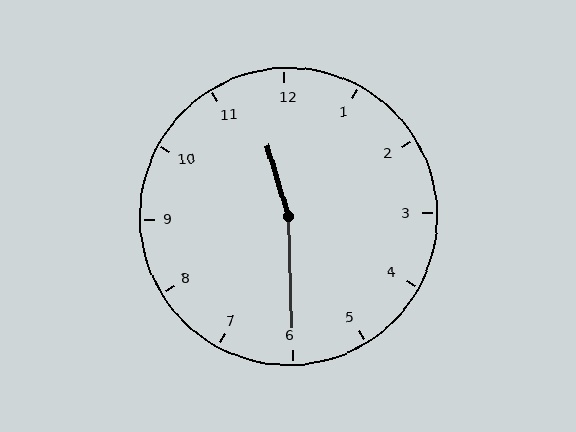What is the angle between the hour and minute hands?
Approximately 165 degrees.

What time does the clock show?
11:30.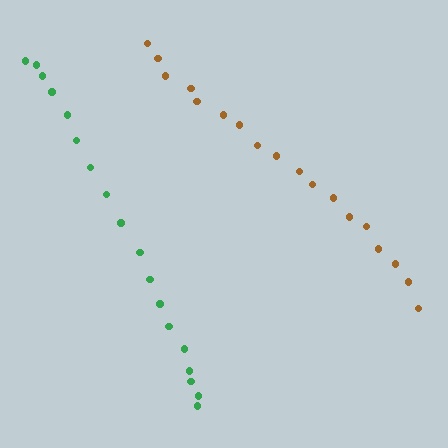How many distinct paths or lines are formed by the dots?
There are 2 distinct paths.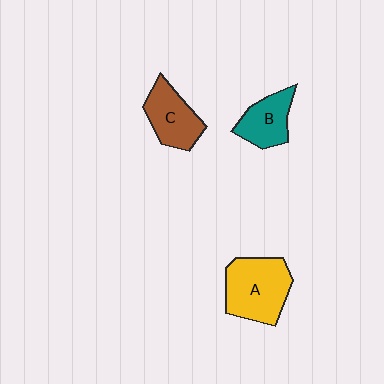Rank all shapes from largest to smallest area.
From largest to smallest: A (yellow), C (brown), B (teal).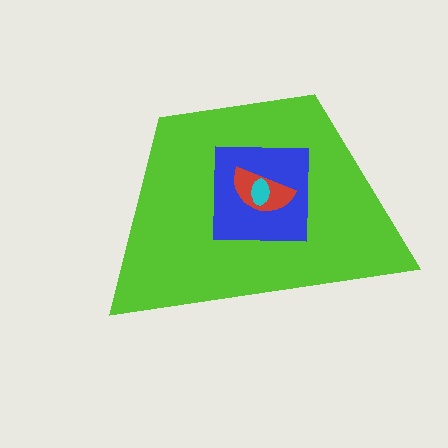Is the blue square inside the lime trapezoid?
Yes.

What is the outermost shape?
The lime trapezoid.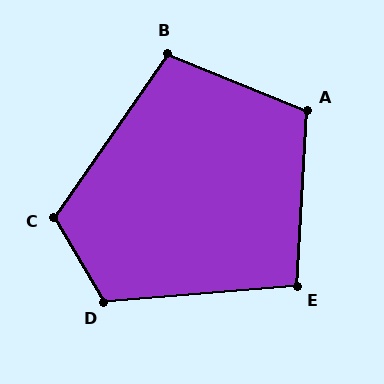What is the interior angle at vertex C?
Approximately 114 degrees (obtuse).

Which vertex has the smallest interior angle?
E, at approximately 98 degrees.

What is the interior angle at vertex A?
Approximately 109 degrees (obtuse).